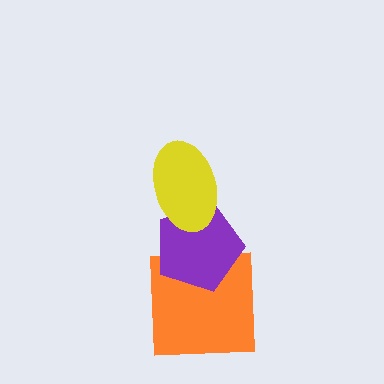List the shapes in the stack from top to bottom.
From top to bottom: the yellow ellipse, the purple pentagon, the orange square.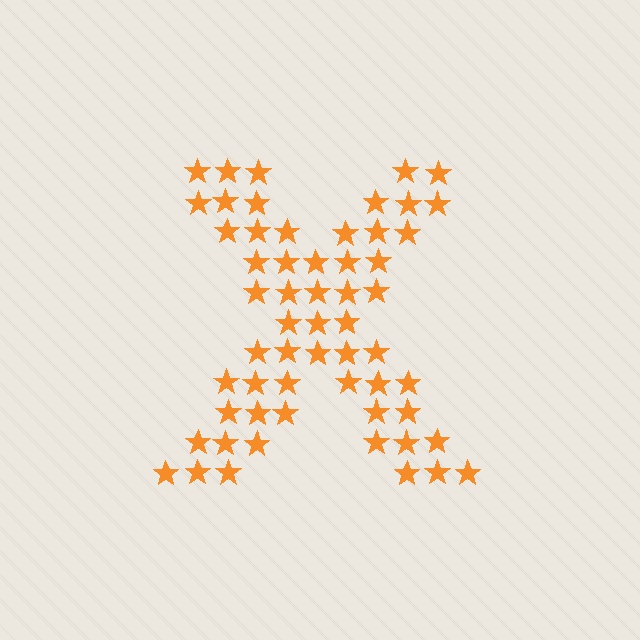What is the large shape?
The large shape is the letter X.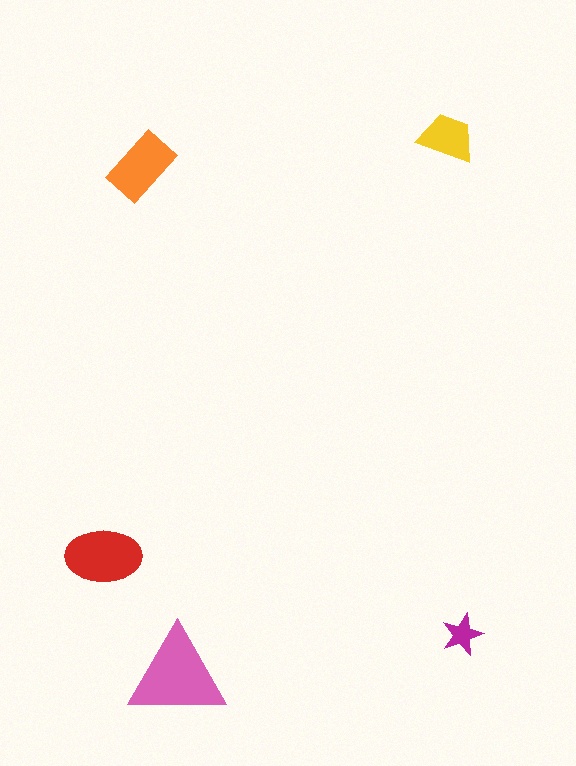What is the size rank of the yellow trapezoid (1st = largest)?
4th.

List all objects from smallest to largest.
The magenta star, the yellow trapezoid, the orange rectangle, the red ellipse, the pink triangle.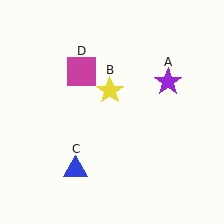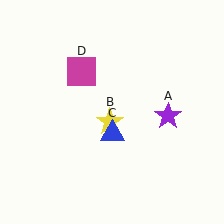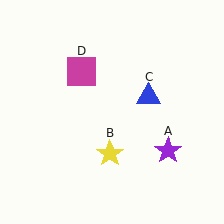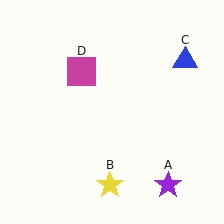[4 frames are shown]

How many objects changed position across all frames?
3 objects changed position: purple star (object A), yellow star (object B), blue triangle (object C).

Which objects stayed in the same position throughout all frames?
Magenta square (object D) remained stationary.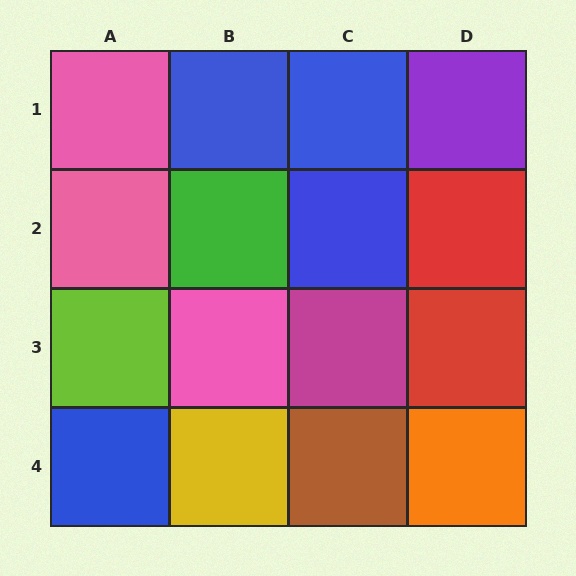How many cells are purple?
1 cell is purple.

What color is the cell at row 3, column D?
Red.